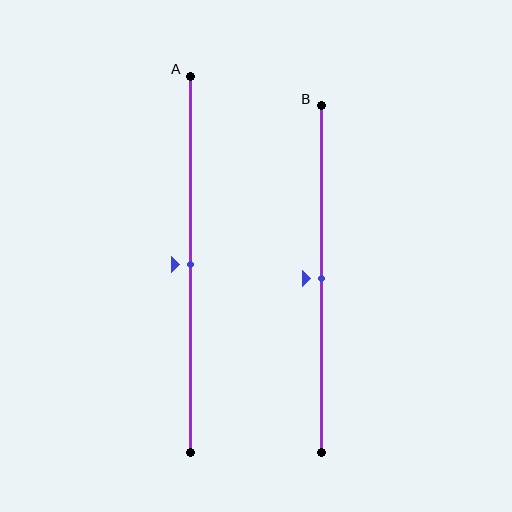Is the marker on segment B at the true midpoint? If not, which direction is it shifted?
Yes, the marker on segment B is at the true midpoint.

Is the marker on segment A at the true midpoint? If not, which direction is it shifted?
Yes, the marker on segment A is at the true midpoint.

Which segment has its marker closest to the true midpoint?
Segment A has its marker closest to the true midpoint.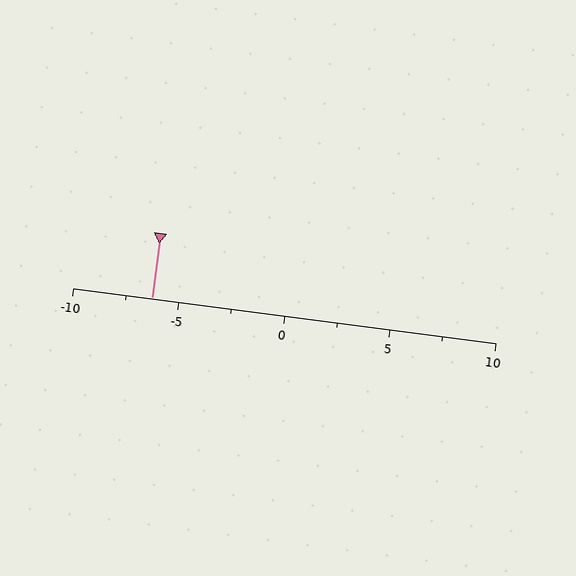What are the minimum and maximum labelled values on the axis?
The axis runs from -10 to 10.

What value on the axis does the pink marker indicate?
The marker indicates approximately -6.2.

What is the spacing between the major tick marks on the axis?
The major ticks are spaced 5 apart.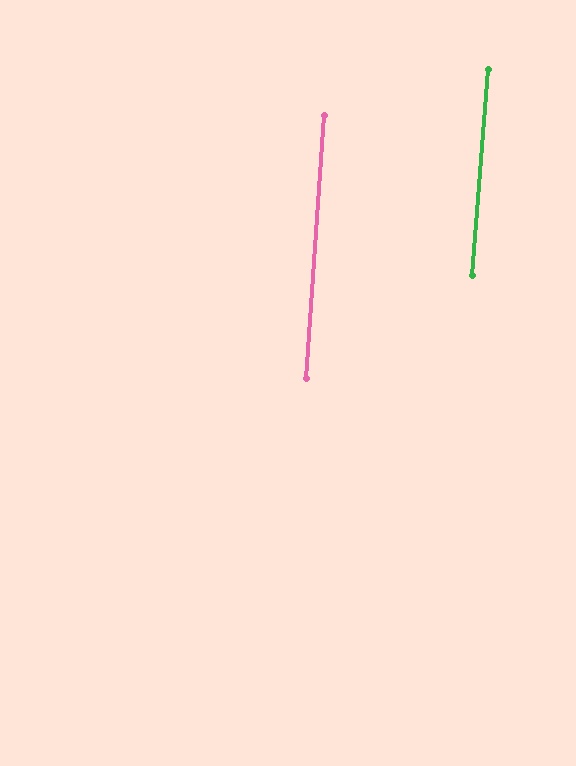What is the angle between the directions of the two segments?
Approximately 1 degree.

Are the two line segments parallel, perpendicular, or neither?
Parallel — their directions differ by only 0.6°.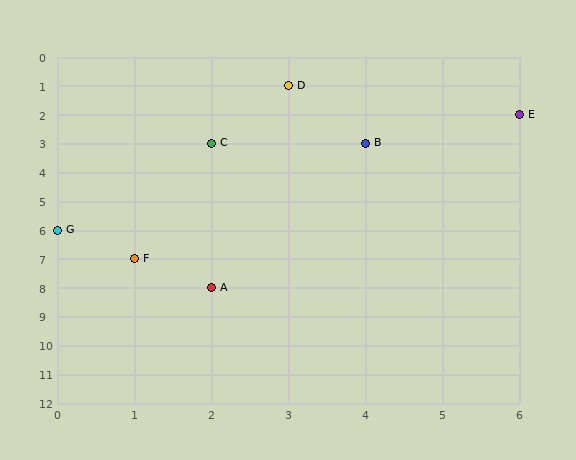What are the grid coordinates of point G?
Point G is at grid coordinates (0, 6).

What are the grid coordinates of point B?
Point B is at grid coordinates (4, 3).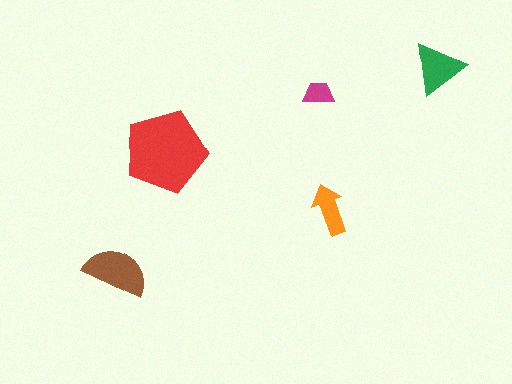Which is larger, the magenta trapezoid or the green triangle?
The green triangle.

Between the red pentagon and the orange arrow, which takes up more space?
The red pentagon.